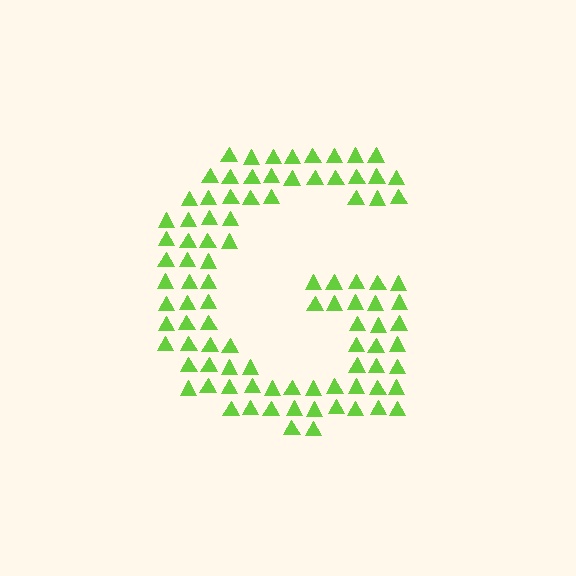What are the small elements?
The small elements are triangles.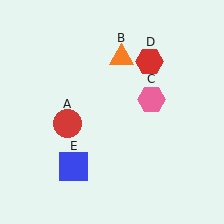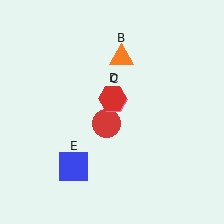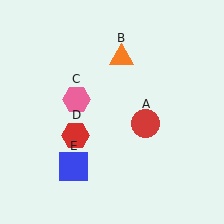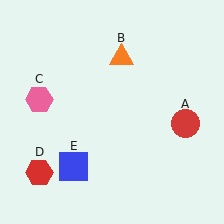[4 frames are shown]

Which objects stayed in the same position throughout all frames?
Orange triangle (object B) and blue square (object E) remained stationary.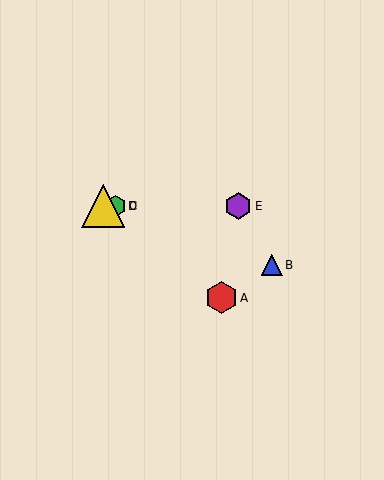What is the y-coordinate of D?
Object D is at y≈206.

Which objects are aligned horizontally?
Objects C, D, E are aligned horizontally.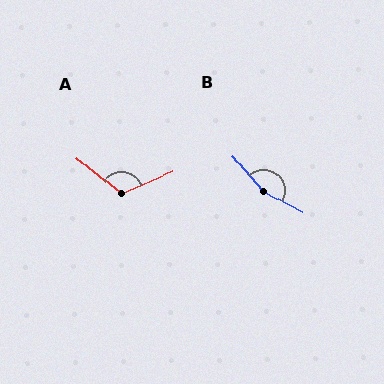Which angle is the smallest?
A, at approximately 118 degrees.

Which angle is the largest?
B, at approximately 159 degrees.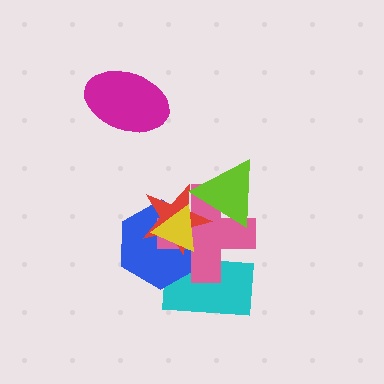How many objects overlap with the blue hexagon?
4 objects overlap with the blue hexagon.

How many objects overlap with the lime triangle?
2 objects overlap with the lime triangle.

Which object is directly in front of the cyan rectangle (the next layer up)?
The blue hexagon is directly in front of the cyan rectangle.